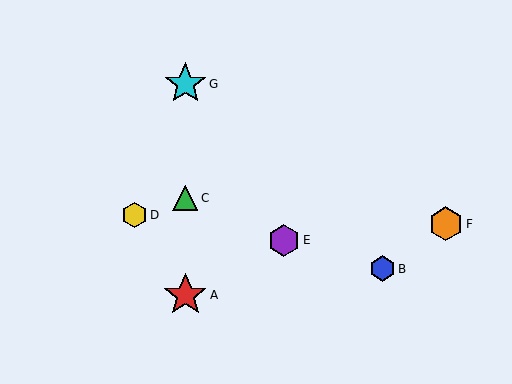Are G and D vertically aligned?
No, G is at x≈185 and D is at x≈134.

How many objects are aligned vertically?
3 objects (A, C, G) are aligned vertically.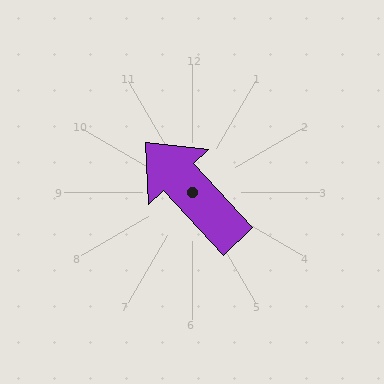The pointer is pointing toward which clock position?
Roughly 11 o'clock.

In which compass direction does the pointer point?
Northwest.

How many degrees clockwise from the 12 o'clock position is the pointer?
Approximately 317 degrees.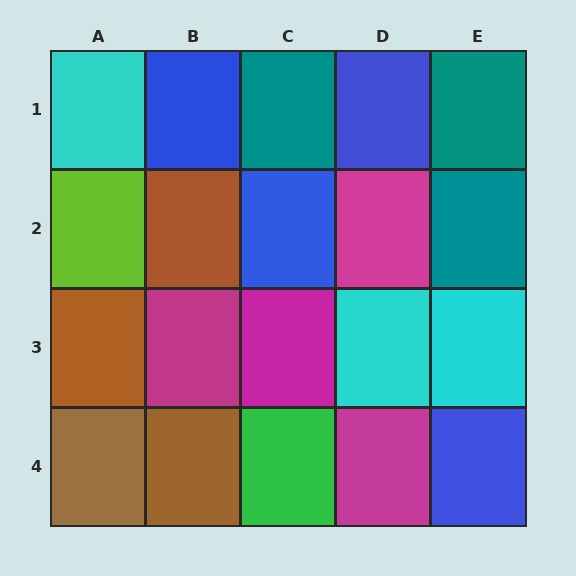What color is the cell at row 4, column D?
Magenta.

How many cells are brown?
4 cells are brown.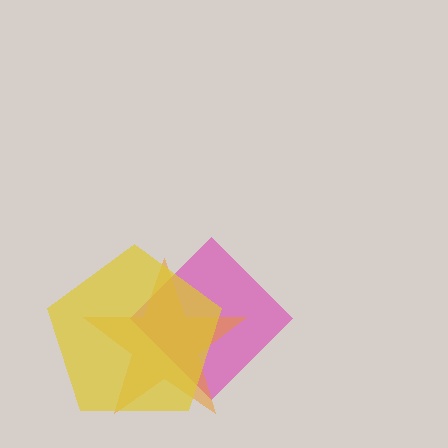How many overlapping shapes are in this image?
There are 3 overlapping shapes in the image.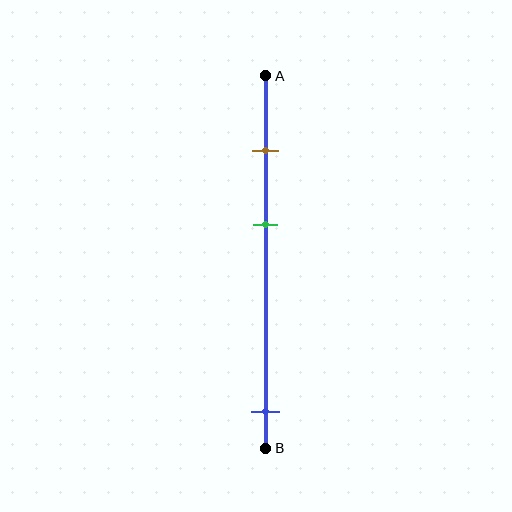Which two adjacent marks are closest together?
The brown and green marks are the closest adjacent pair.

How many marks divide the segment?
There are 3 marks dividing the segment.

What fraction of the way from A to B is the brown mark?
The brown mark is approximately 20% (0.2) of the way from A to B.